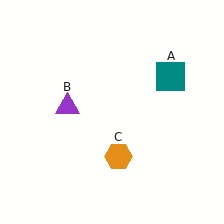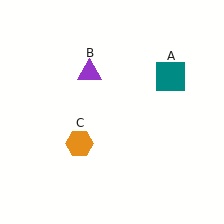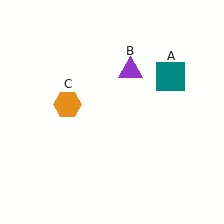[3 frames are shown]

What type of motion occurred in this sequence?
The purple triangle (object B), orange hexagon (object C) rotated clockwise around the center of the scene.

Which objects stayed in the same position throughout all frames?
Teal square (object A) remained stationary.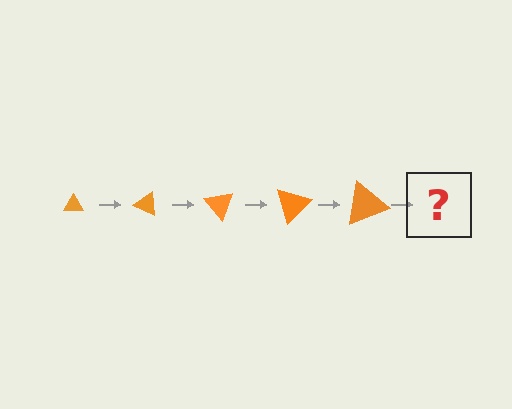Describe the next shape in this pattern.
It should be a triangle, larger than the previous one and rotated 125 degrees from the start.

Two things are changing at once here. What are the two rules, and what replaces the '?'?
The two rules are that the triangle grows larger each step and it rotates 25 degrees each step. The '?' should be a triangle, larger than the previous one and rotated 125 degrees from the start.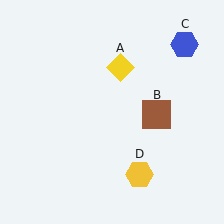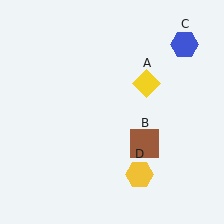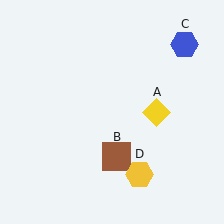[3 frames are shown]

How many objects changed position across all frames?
2 objects changed position: yellow diamond (object A), brown square (object B).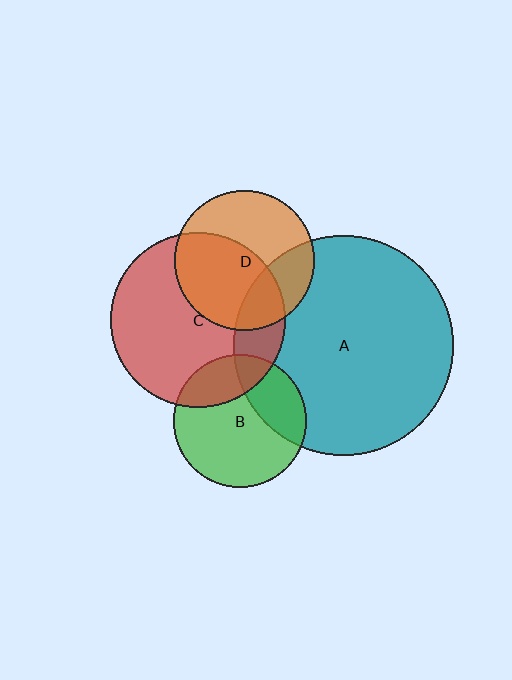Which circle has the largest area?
Circle A (teal).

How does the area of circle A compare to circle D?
Approximately 2.5 times.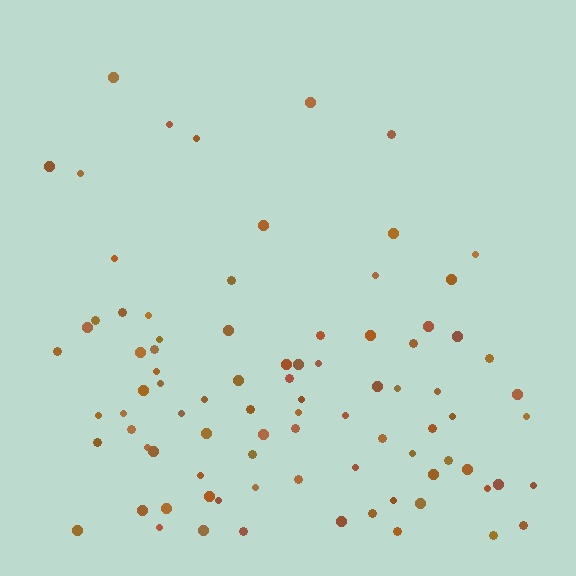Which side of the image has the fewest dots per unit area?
The top.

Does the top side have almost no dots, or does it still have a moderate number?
Still a moderate number, just noticeably fewer than the bottom.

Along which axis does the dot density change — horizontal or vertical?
Vertical.